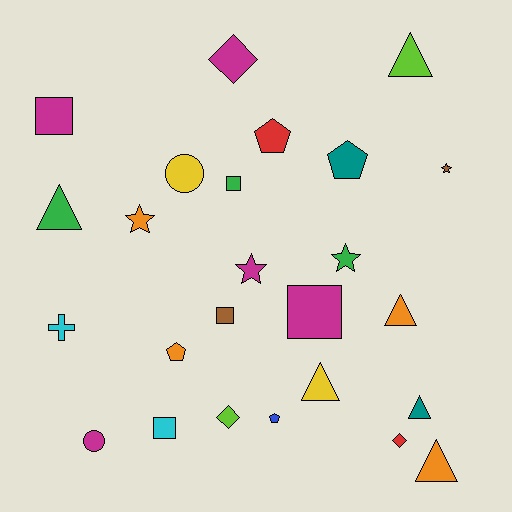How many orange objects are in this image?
There are 4 orange objects.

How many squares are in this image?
There are 5 squares.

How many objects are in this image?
There are 25 objects.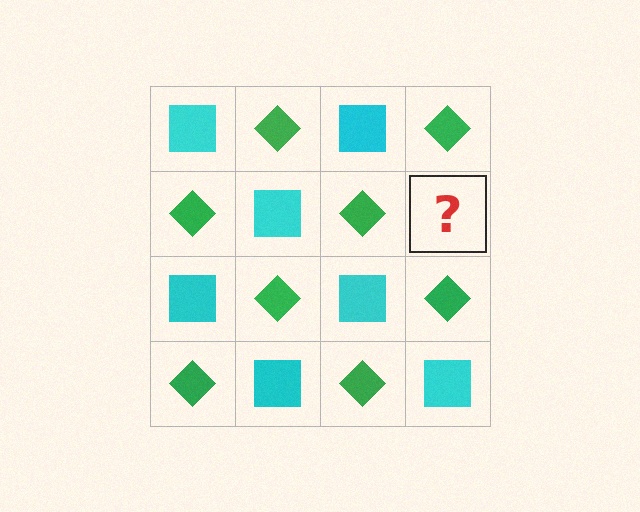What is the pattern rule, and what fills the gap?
The rule is that it alternates cyan square and green diamond in a checkerboard pattern. The gap should be filled with a cyan square.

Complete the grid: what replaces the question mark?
The question mark should be replaced with a cyan square.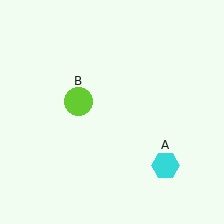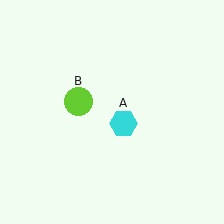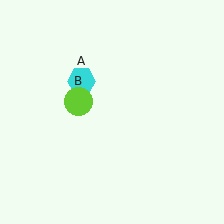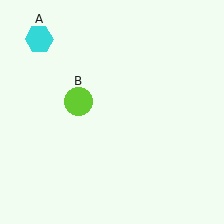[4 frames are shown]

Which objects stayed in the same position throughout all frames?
Lime circle (object B) remained stationary.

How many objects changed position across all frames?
1 object changed position: cyan hexagon (object A).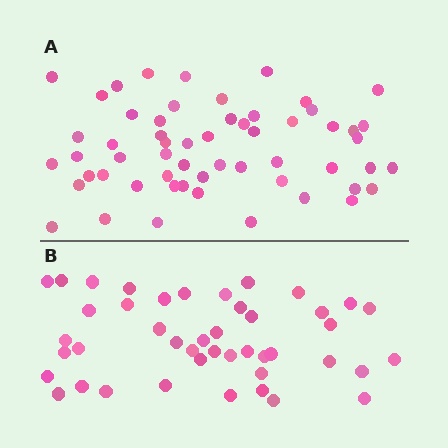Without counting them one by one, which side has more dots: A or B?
Region A (the top region) has more dots.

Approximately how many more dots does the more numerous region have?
Region A has approximately 15 more dots than region B.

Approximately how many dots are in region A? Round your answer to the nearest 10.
About 60 dots. (The exact count is 57, which rounds to 60.)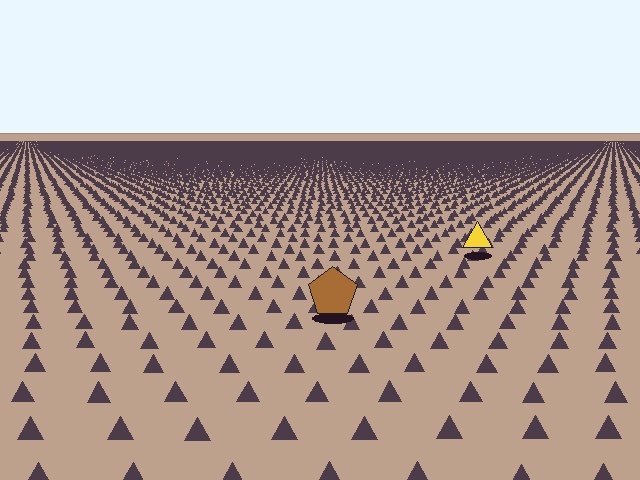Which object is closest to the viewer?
The brown pentagon is closest. The texture marks near it are larger and more spread out.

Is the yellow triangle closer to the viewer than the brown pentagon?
No. The brown pentagon is closer — you can tell from the texture gradient: the ground texture is coarser near it.